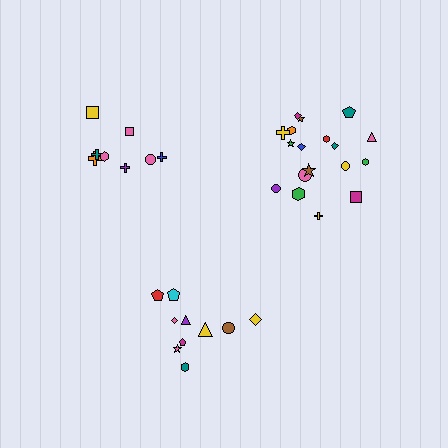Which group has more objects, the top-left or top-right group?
The top-right group.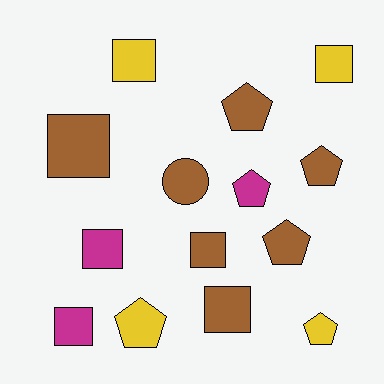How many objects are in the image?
There are 14 objects.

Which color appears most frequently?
Brown, with 7 objects.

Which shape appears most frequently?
Square, with 7 objects.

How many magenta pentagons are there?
There is 1 magenta pentagon.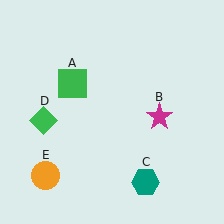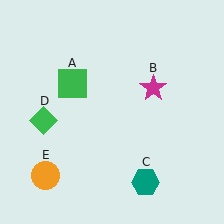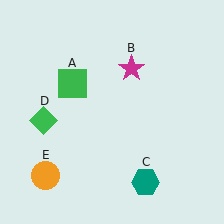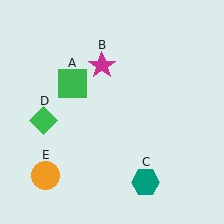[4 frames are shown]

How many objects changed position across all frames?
1 object changed position: magenta star (object B).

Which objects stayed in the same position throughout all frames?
Green square (object A) and teal hexagon (object C) and green diamond (object D) and orange circle (object E) remained stationary.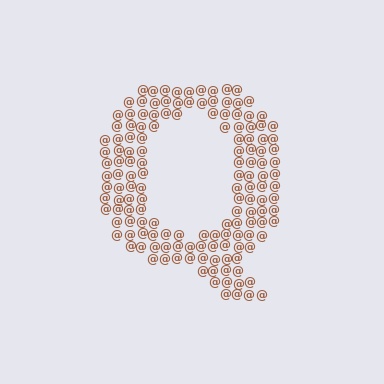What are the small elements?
The small elements are at signs.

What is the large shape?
The large shape is the letter Q.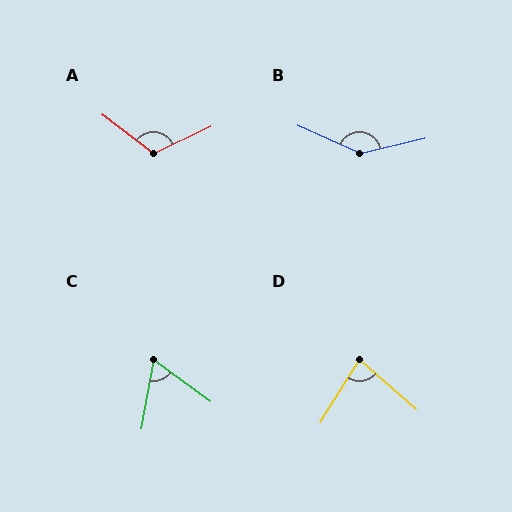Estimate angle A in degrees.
Approximately 117 degrees.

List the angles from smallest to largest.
C (64°), D (80°), A (117°), B (143°).